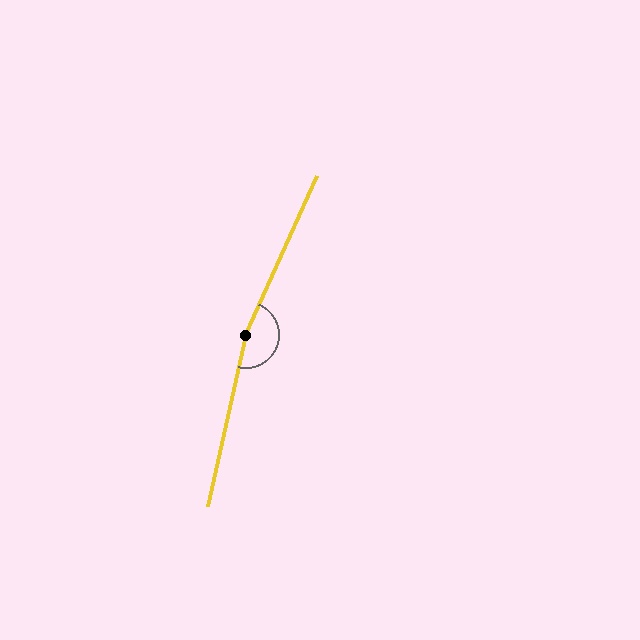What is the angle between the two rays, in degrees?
Approximately 169 degrees.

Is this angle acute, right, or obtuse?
It is obtuse.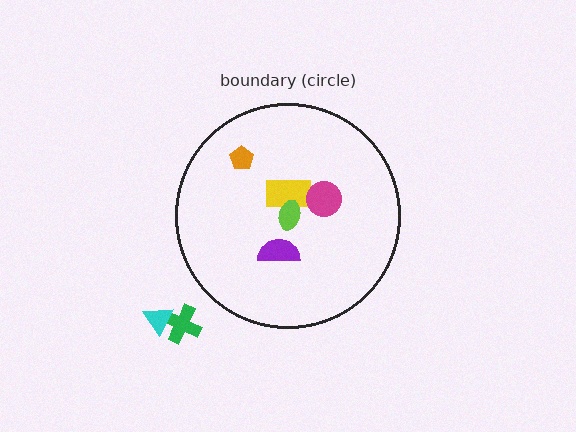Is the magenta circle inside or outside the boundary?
Inside.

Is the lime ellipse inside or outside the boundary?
Inside.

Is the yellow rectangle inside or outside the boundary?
Inside.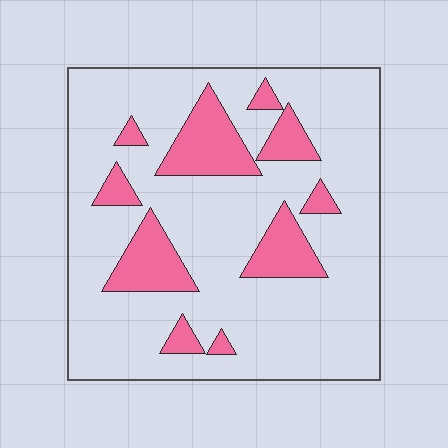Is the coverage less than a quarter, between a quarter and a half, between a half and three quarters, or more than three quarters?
Less than a quarter.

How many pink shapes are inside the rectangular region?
10.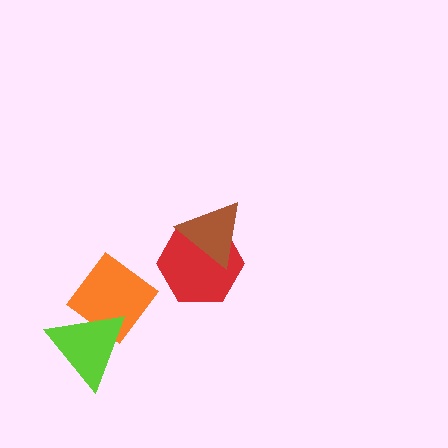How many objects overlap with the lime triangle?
1 object overlaps with the lime triangle.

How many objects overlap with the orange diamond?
1 object overlaps with the orange diamond.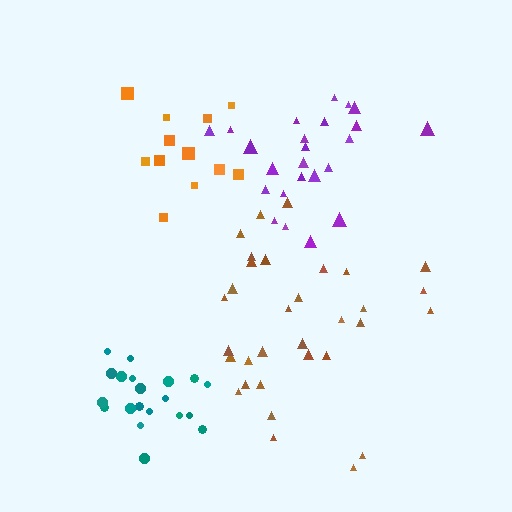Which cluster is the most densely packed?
Teal.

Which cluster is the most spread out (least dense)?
Brown.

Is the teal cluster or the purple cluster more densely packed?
Teal.